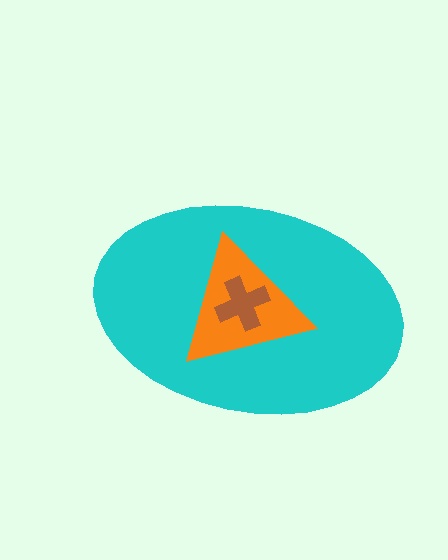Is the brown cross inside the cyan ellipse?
Yes.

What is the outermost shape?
The cyan ellipse.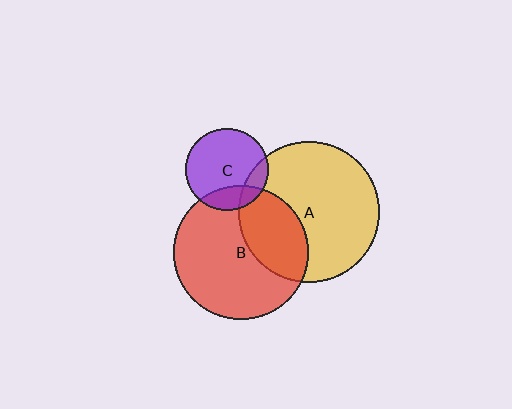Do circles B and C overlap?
Yes.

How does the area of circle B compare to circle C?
Approximately 2.7 times.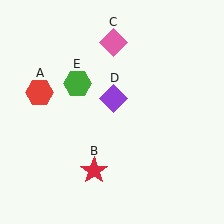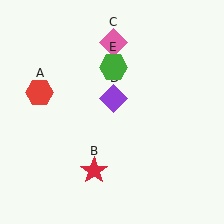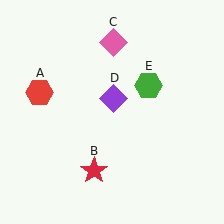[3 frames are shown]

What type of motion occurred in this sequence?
The green hexagon (object E) rotated clockwise around the center of the scene.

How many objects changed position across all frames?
1 object changed position: green hexagon (object E).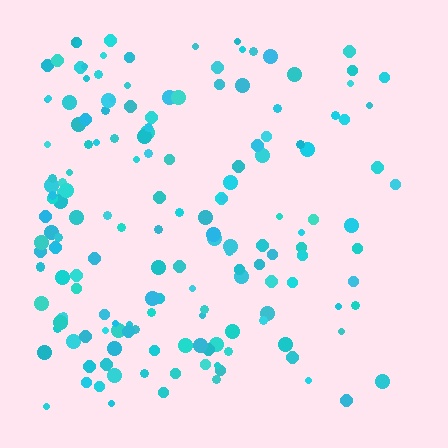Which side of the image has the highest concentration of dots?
The left.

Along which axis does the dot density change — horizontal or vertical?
Horizontal.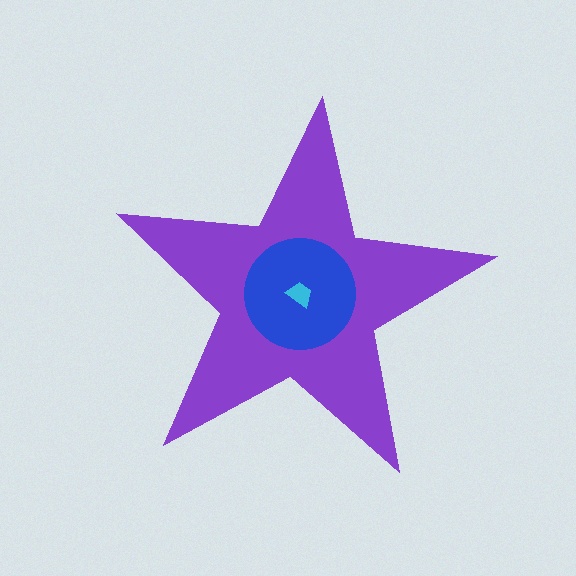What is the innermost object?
The cyan trapezoid.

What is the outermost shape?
The purple star.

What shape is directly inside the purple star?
The blue circle.